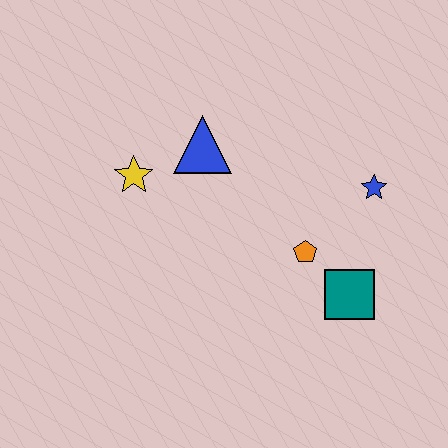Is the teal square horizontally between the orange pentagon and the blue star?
Yes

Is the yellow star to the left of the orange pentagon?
Yes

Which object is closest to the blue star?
The orange pentagon is closest to the blue star.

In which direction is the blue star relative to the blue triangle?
The blue star is to the right of the blue triangle.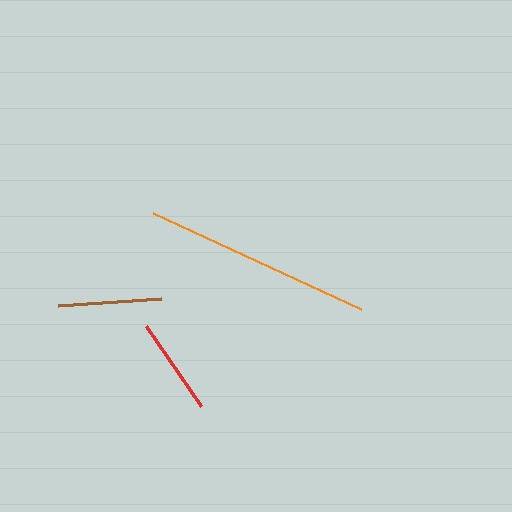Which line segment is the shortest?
The red line is the shortest at approximately 96 pixels.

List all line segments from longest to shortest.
From longest to shortest: orange, brown, red.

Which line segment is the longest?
The orange line is the longest at approximately 230 pixels.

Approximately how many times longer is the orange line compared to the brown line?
The orange line is approximately 2.2 times the length of the brown line.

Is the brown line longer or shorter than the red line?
The brown line is longer than the red line.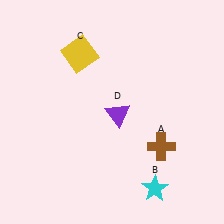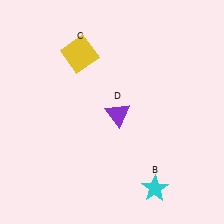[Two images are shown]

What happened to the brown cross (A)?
The brown cross (A) was removed in Image 2. It was in the bottom-right area of Image 1.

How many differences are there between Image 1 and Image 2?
There is 1 difference between the two images.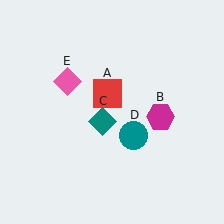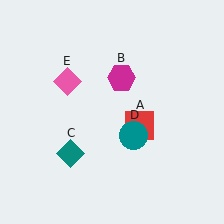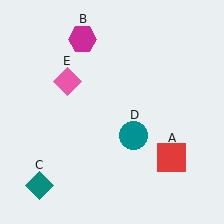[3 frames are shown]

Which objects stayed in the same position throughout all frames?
Teal circle (object D) and pink diamond (object E) remained stationary.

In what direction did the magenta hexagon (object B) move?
The magenta hexagon (object B) moved up and to the left.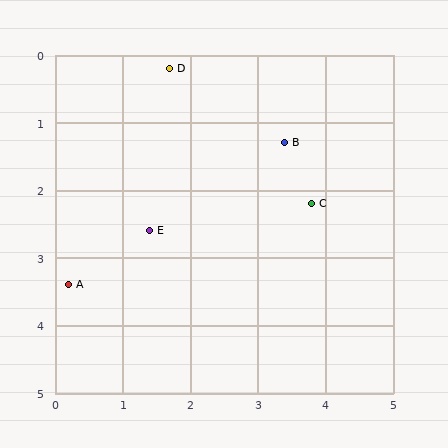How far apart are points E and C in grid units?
Points E and C are about 2.4 grid units apart.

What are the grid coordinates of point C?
Point C is at approximately (3.8, 2.2).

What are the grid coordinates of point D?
Point D is at approximately (1.7, 0.2).